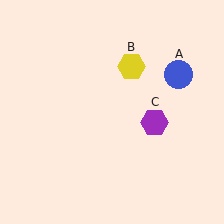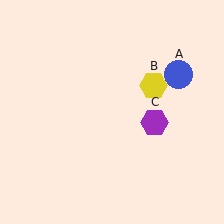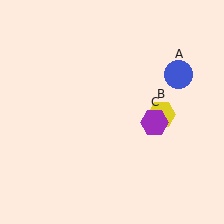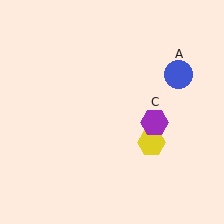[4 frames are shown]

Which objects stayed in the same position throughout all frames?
Blue circle (object A) and purple hexagon (object C) remained stationary.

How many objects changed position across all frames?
1 object changed position: yellow hexagon (object B).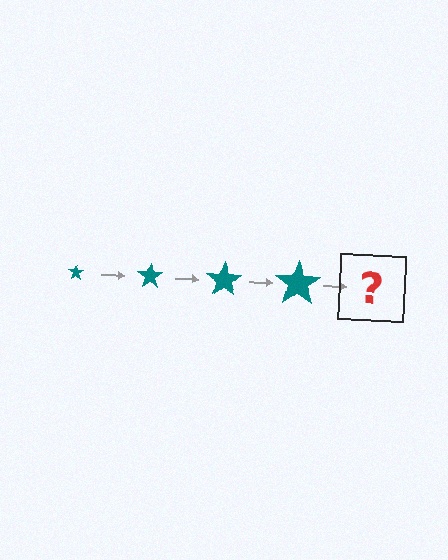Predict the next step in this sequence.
The next step is a teal star, larger than the previous one.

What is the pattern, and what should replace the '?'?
The pattern is that the star gets progressively larger each step. The '?' should be a teal star, larger than the previous one.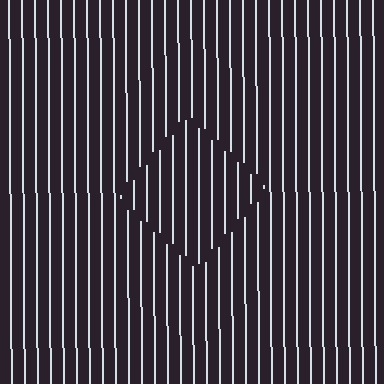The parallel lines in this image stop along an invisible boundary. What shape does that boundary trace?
An illusory square. The interior of the shape contains the same grating, shifted by half a period — the contour is defined by the phase discontinuity where line-ends from the inner and outer gratings abut.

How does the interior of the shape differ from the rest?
The interior of the shape contains the same grating, shifted by half a period — the contour is defined by the phase discontinuity where line-ends from the inner and outer gratings abut.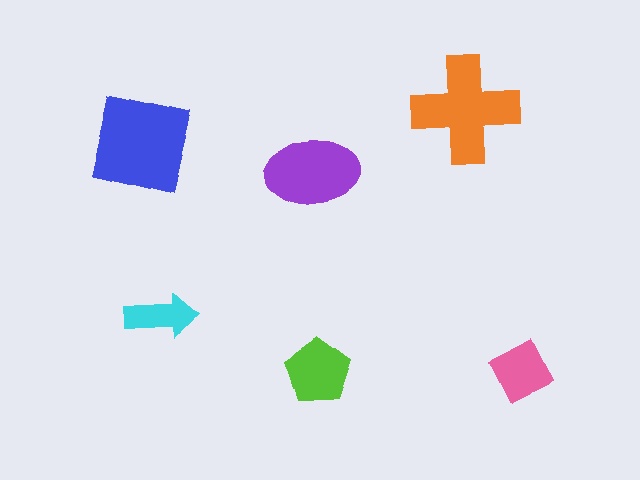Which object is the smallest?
The cyan arrow.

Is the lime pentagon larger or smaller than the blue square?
Smaller.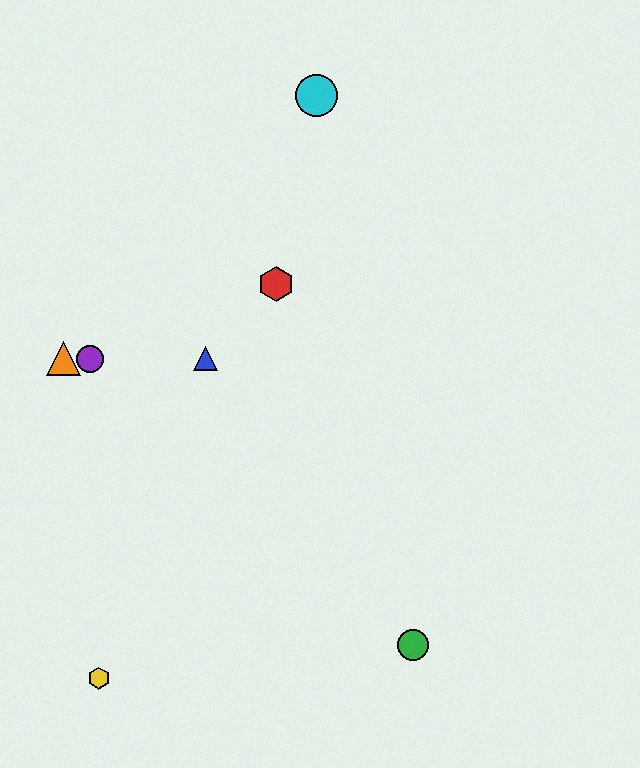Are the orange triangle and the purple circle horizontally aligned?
Yes, both are at y≈359.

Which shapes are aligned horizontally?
The blue triangle, the purple circle, the orange triangle are aligned horizontally.